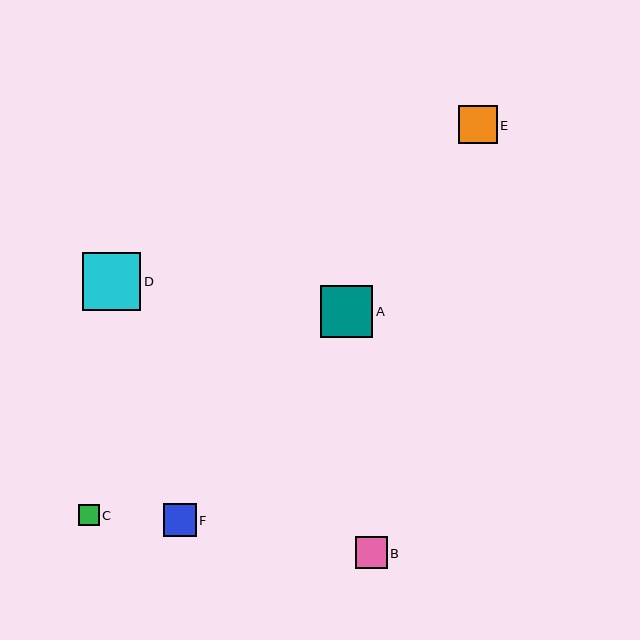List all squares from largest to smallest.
From largest to smallest: D, A, E, F, B, C.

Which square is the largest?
Square D is the largest with a size of approximately 58 pixels.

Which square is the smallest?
Square C is the smallest with a size of approximately 21 pixels.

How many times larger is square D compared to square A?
Square D is approximately 1.1 times the size of square A.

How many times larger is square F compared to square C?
Square F is approximately 1.6 times the size of square C.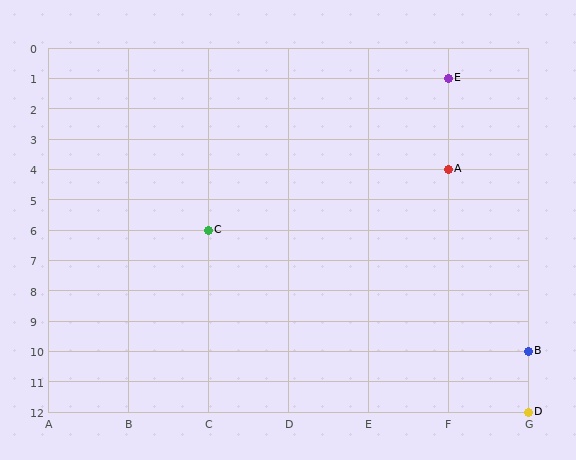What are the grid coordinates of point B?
Point B is at grid coordinates (G, 10).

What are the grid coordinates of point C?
Point C is at grid coordinates (C, 6).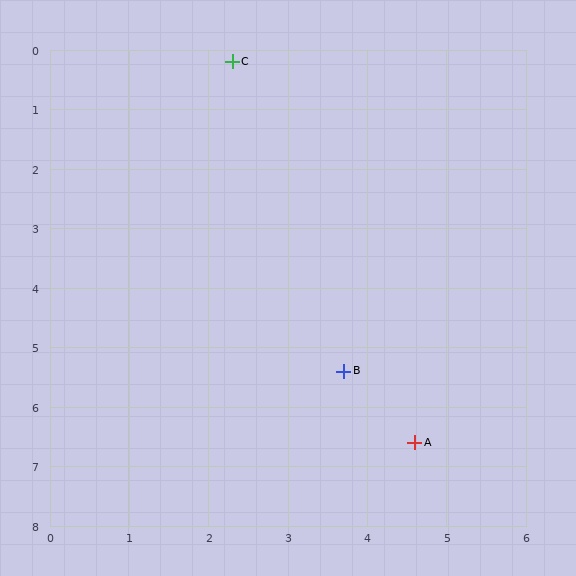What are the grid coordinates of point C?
Point C is at approximately (2.3, 0.2).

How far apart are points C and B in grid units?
Points C and B are about 5.4 grid units apart.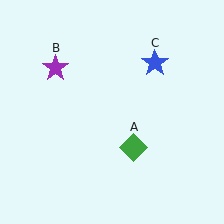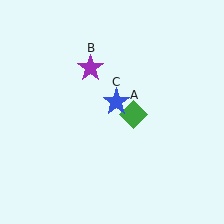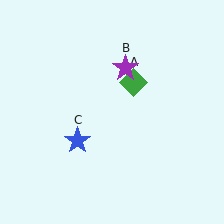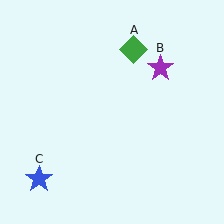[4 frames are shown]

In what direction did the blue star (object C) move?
The blue star (object C) moved down and to the left.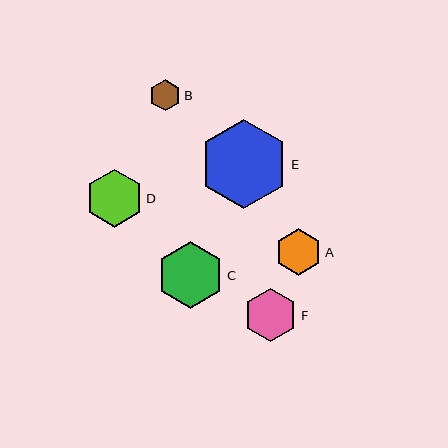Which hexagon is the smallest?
Hexagon B is the smallest with a size of approximately 31 pixels.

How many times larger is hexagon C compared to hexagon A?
Hexagon C is approximately 1.4 times the size of hexagon A.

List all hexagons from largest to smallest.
From largest to smallest: E, C, D, F, A, B.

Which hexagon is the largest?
Hexagon E is the largest with a size of approximately 89 pixels.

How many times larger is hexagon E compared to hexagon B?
Hexagon E is approximately 2.9 times the size of hexagon B.